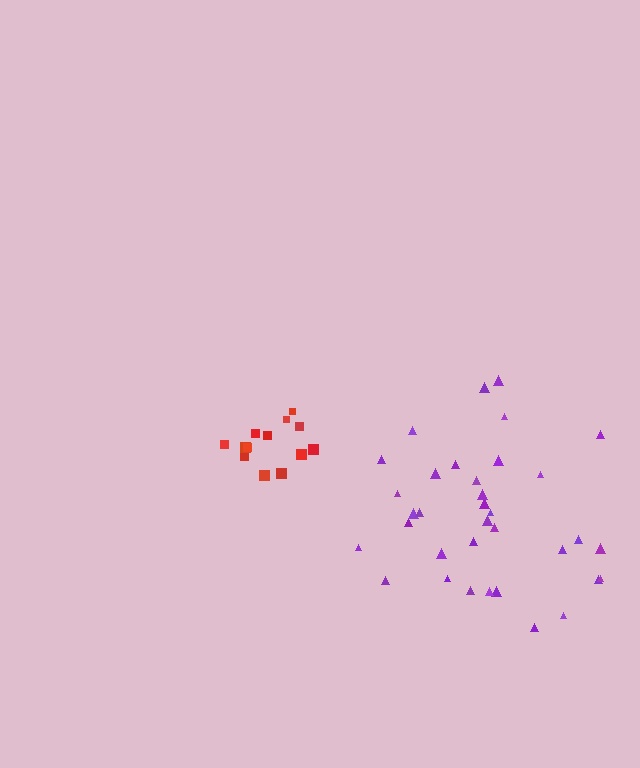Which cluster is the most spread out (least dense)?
Purple.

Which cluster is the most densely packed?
Red.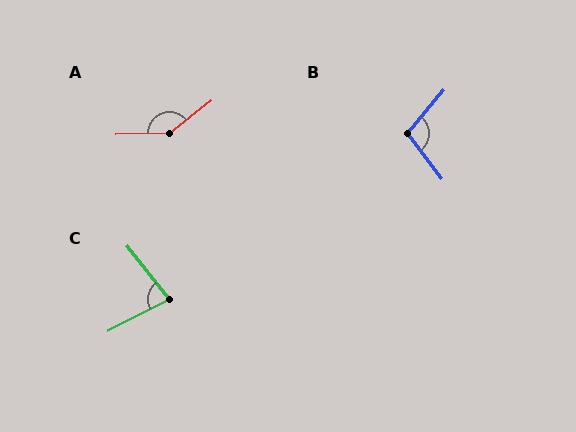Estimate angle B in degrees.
Approximately 102 degrees.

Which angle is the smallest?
C, at approximately 79 degrees.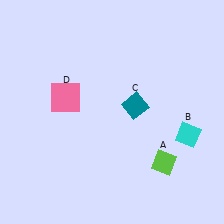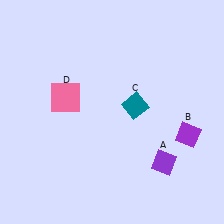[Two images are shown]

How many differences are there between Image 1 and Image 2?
There are 2 differences between the two images.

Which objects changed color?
A changed from lime to purple. B changed from cyan to purple.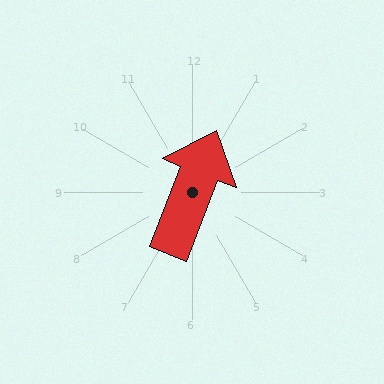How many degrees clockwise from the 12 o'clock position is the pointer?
Approximately 21 degrees.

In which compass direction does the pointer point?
North.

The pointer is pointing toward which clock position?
Roughly 1 o'clock.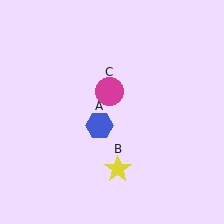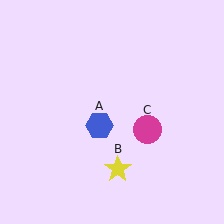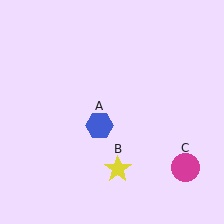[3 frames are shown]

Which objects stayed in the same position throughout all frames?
Blue hexagon (object A) and yellow star (object B) remained stationary.